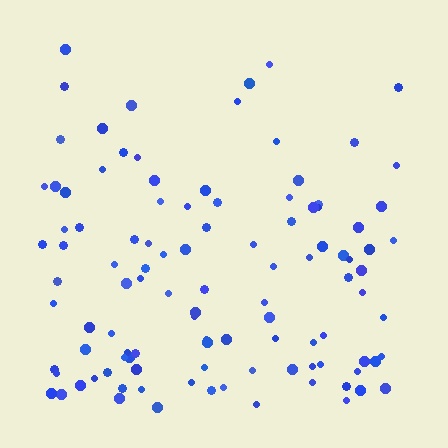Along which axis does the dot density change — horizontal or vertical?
Vertical.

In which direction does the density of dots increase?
From top to bottom, with the bottom side densest.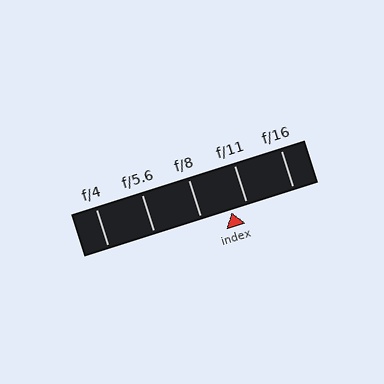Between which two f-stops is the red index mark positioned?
The index mark is between f/8 and f/11.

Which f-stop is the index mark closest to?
The index mark is closest to f/11.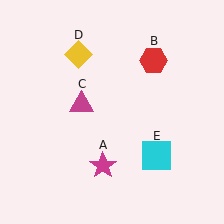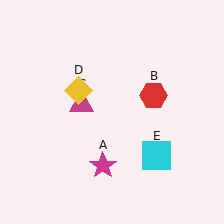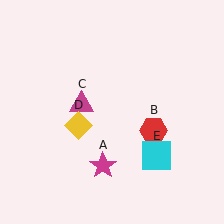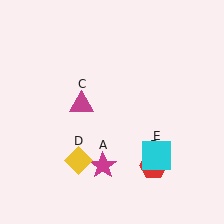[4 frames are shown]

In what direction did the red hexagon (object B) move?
The red hexagon (object B) moved down.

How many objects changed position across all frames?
2 objects changed position: red hexagon (object B), yellow diamond (object D).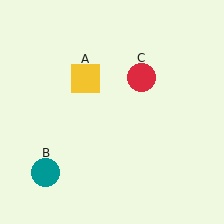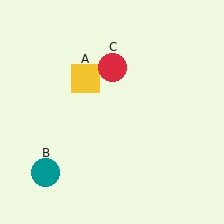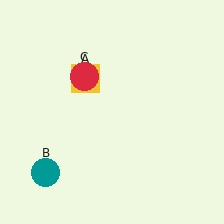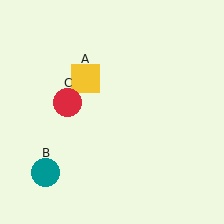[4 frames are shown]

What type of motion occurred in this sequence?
The red circle (object C) rotated counterclockwise around the center of the scene.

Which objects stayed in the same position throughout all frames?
Yellow square (object A) and teal circle (object B) remained stationary.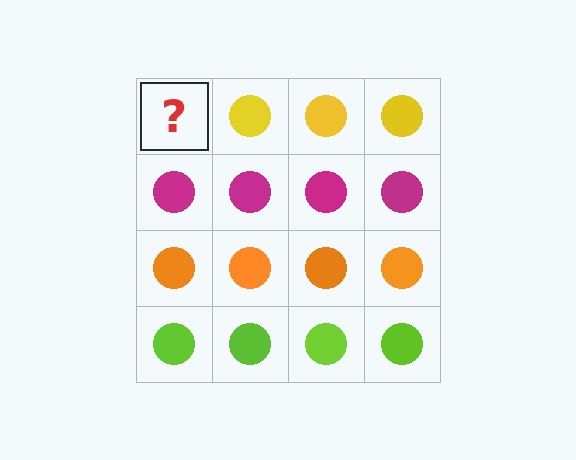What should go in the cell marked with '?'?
The missing cell should contain a yellow circle.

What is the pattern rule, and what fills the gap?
The rule is that each row has a consistent color. The gap should be filled with a yellow circle.